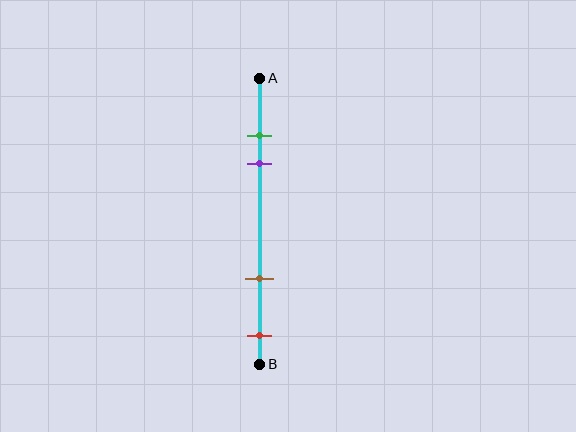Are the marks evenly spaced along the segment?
No, the marks are not evenly spaced.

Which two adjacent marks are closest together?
The green and purple marks are the closest adjacent pair.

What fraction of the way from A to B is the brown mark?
The brown mark is approximately 70% (0.7) of the way from A to B.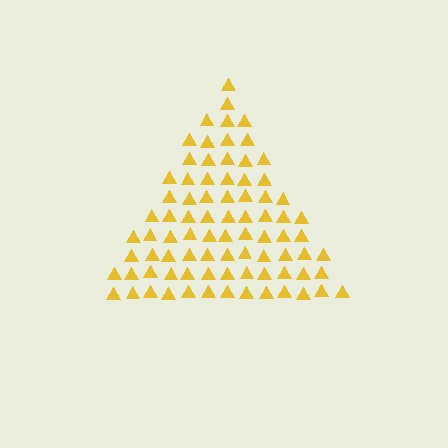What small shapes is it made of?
It is made of small triangles.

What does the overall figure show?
The overall figure shows a triangle.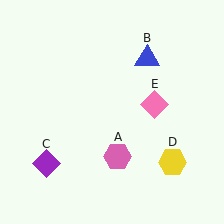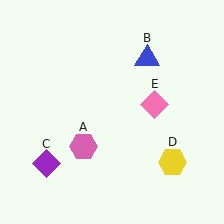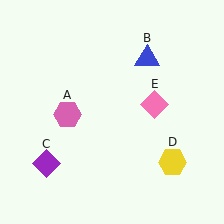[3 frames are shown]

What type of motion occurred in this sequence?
The pink hexagon (object A) rotated clockwise around the center of the scene.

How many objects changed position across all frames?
1 object changed position: pink hexagon (object A).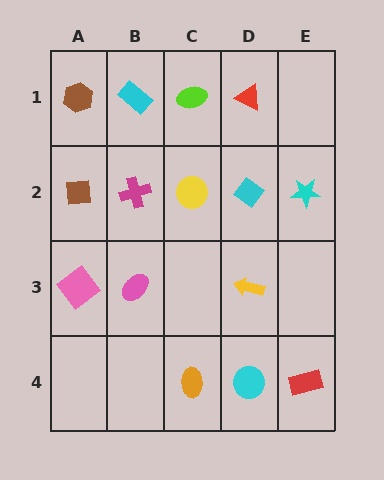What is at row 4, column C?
An orange ellipse.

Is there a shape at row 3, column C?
No, that cell is empty.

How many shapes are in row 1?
4 shapes.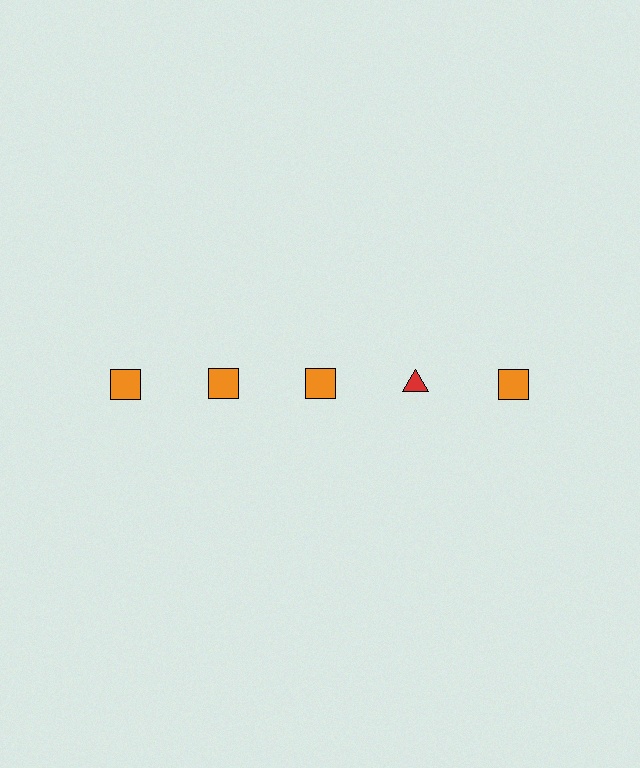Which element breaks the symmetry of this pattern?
The red triangle in the top row, second from right column breaks the symmetry. All other shapes are orange squares.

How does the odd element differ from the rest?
It differs in both color (red instead of orange) and shape (triangle instead of square).